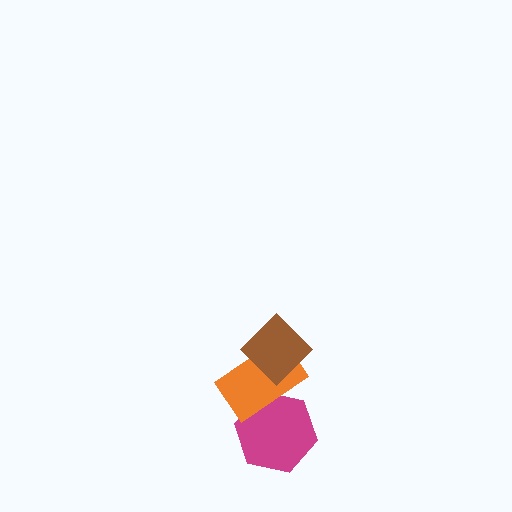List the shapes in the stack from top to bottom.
From top to bottom: the brown diamond, the orange rectangle, the magenta hexagon.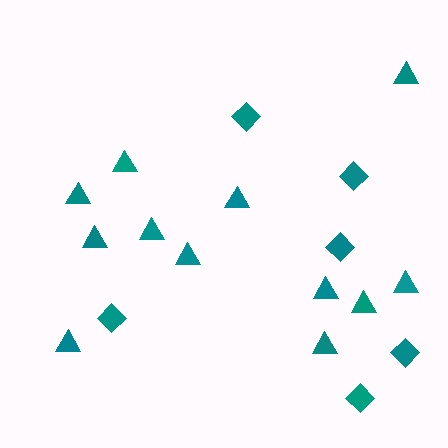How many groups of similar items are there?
There are 2 groups: one group of triangles (12) and one group of diamonds (6).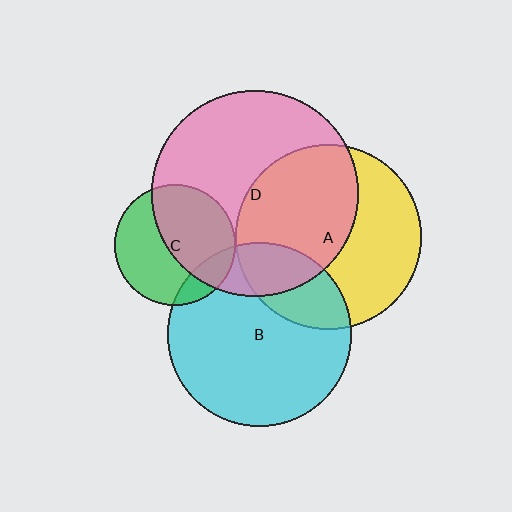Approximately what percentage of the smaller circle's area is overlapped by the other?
Approximately 15%.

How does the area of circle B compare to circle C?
Approximately 2.3 times.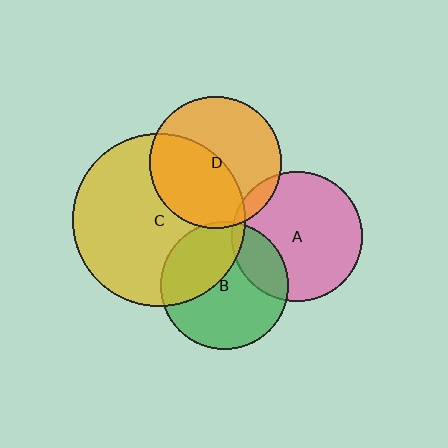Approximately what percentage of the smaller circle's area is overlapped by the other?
Approximately 5%.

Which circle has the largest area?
Circle C (yellow).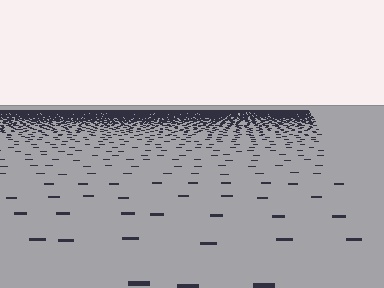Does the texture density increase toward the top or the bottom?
Density increases toward the top.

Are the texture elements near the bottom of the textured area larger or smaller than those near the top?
Larger. Near the bottom, elements are closer to the viewer and appear at a bigger on-screen size.